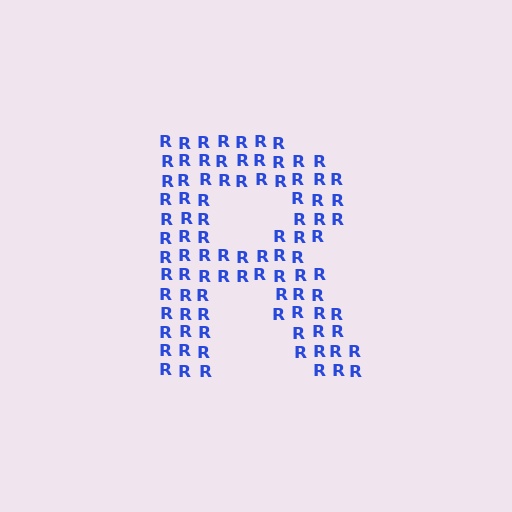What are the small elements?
The small elements are letter R's.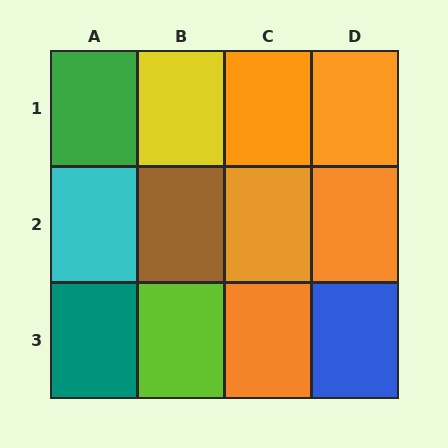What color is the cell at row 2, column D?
Orange.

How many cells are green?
1 cell is green.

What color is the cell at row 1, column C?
Orange.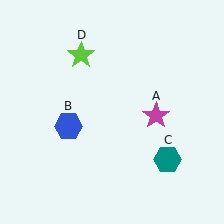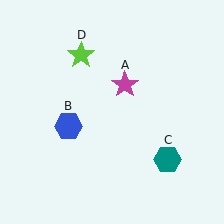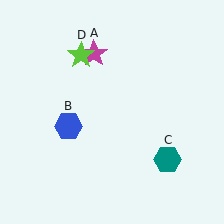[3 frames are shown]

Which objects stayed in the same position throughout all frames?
Blue hexagon (object B) and teal hexagon (object C) and lime star (object D) remained stationary.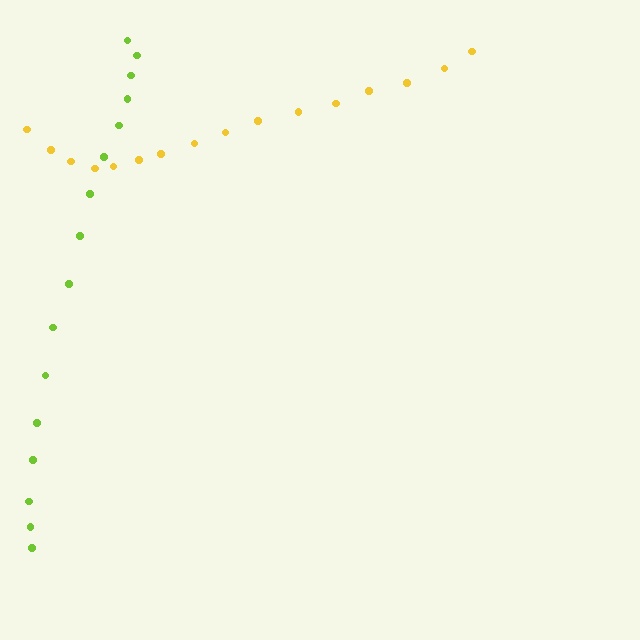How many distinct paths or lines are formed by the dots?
There are 2 distinct paths.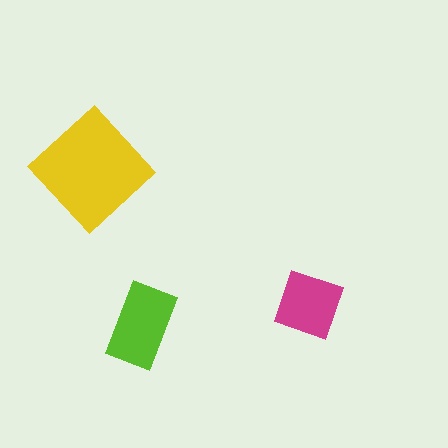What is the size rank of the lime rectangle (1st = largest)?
2nd.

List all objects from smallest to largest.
The magenta square, the lime rectangle, the yellow diamond.